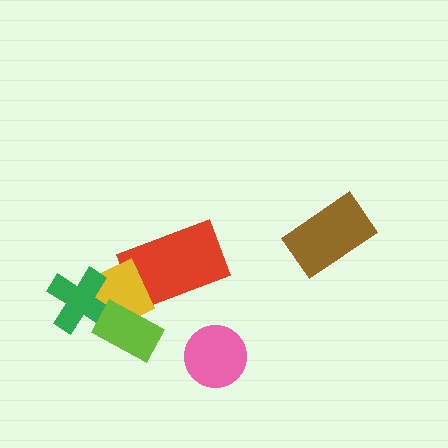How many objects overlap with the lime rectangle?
2 objects overlap with the lime rectangle.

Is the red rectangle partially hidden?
Yes, it is partially covered by another shape.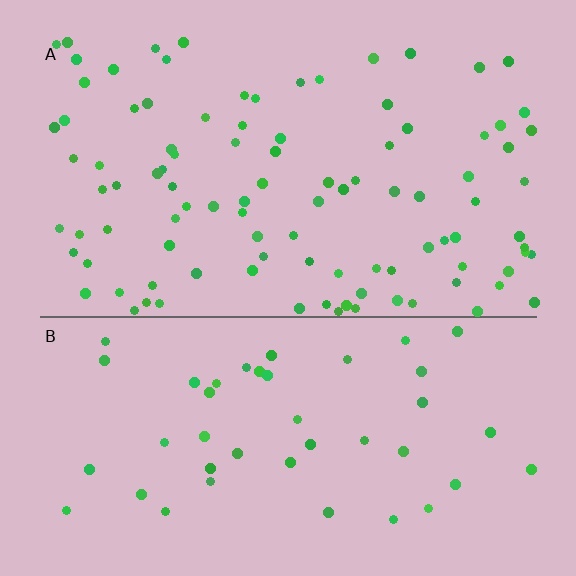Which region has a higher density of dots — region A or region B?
A (the top).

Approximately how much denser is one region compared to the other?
Approximately 2.3× — region A over region B.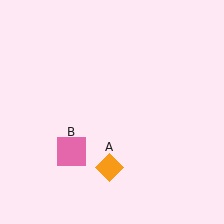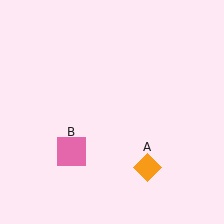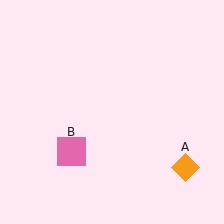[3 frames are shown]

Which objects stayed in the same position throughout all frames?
Pink square (object B) remained stationary.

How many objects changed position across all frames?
1 object changed position: orange diamond (object A).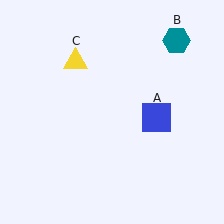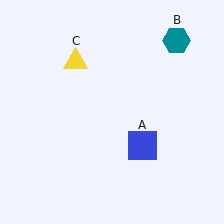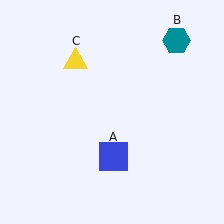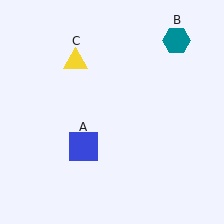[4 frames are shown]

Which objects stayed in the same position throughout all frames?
Teal hexagon (object B) and yellow triangle (object C) remained stationary.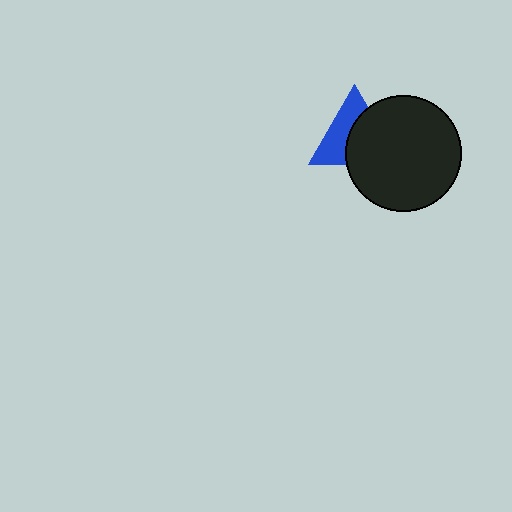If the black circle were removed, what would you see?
You would see the complete blue triangle.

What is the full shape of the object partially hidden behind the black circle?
The partially hidden object is a blue triangle.